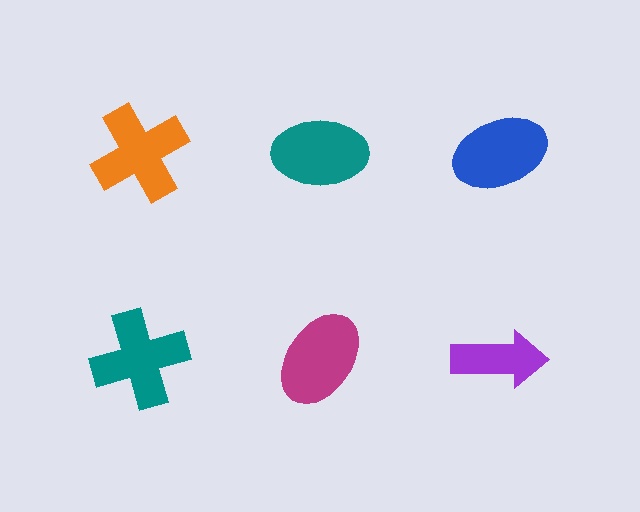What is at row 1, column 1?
An orange cross.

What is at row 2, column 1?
A teal cross.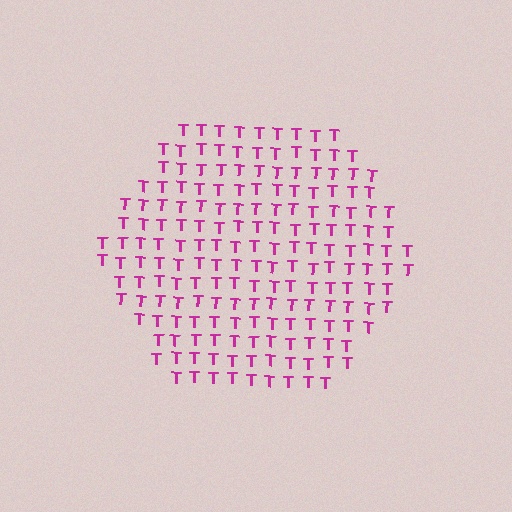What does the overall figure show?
The overall figure shows a hexagon.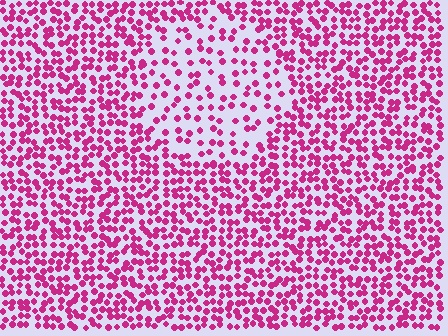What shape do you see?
I see a circle.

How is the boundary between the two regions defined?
The boundary is defined by a change in element density (approximately 2.0x ratio). All elements are the same color, size, and shape.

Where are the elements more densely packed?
The elements are more densely packed outside the circle boundary.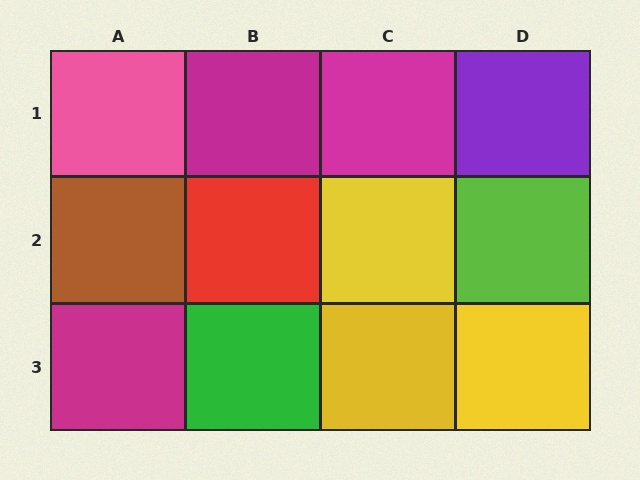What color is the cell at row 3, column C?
Yellow.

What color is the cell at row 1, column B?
Magenta.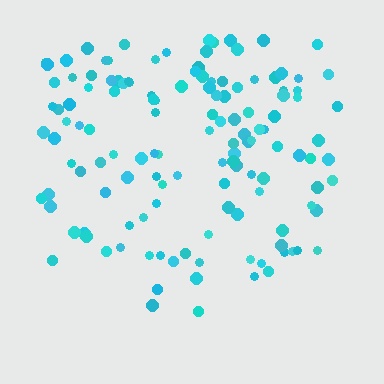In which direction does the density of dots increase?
From bottom to top, with the top side densest.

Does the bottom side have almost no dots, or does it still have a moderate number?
Still a moderate number, just noticeably fewer than the top.